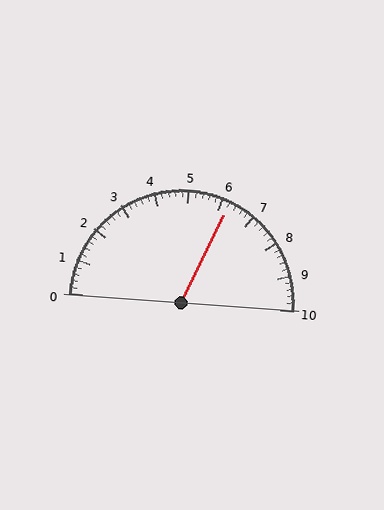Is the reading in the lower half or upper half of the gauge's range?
The reading is in the upper half of the range (0 to 10).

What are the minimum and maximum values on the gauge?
The gauge ranges from 0 to 10.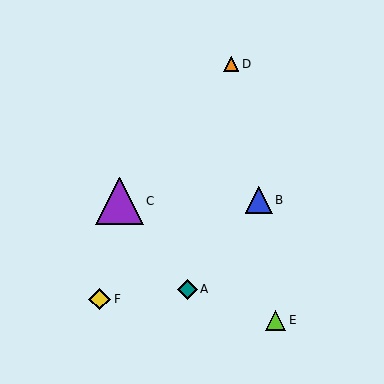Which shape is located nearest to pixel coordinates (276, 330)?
The lime triangle (labeled E) at (276, 320) is nearest to that location.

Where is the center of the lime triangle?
The center of the lime triangle is at (276, 320).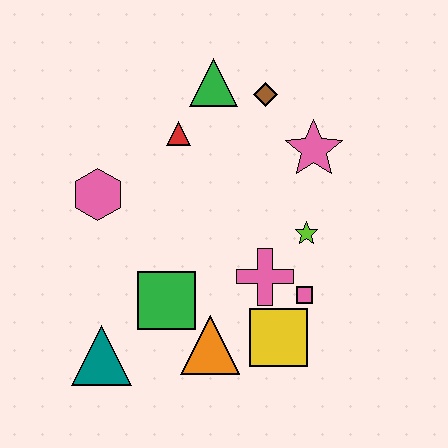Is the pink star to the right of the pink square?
Yes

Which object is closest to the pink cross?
The pink square is closest to the pink cross.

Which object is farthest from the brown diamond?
The teal triangle is farthest from the brown diamond.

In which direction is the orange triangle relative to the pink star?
The orange triangle is below the pink star.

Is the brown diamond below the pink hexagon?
No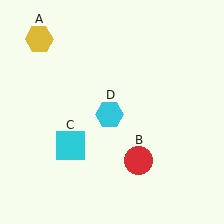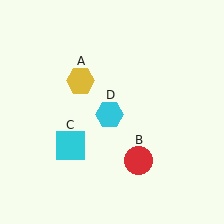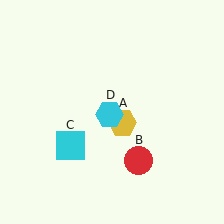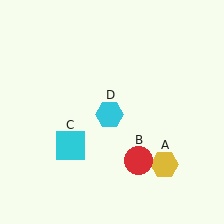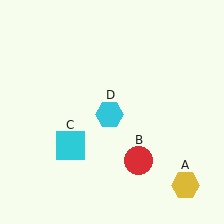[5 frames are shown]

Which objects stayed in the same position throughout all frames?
Red circle (object B) and cyan square (object C) and cyan hexagon (object D) remained stationary.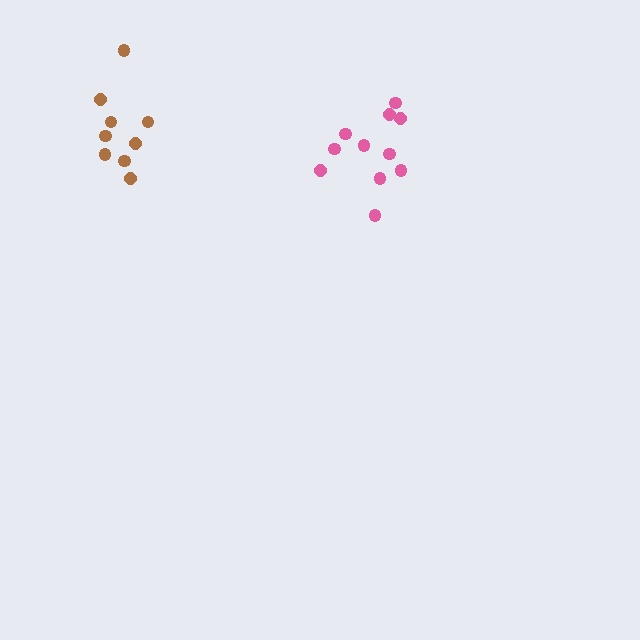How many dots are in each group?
Group 1: 11 dots, Group 2: 9 dots (20 total).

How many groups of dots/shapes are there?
There are 2 groups.